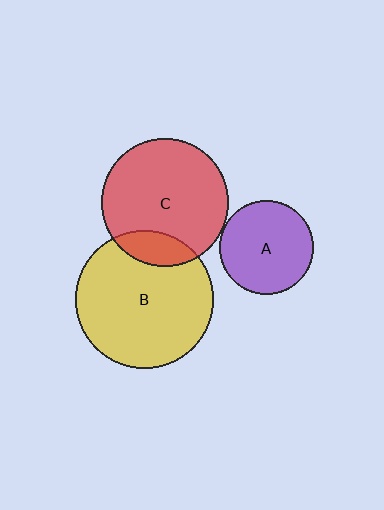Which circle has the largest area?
Circle B (yellow).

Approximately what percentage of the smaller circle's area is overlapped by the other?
Approximately 15%.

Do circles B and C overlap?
Yes.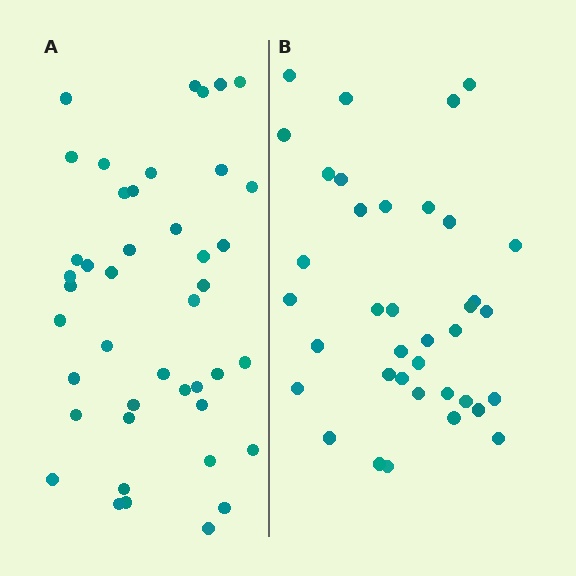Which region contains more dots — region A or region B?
Region A (the left region) has more dots.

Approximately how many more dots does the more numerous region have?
Region A has about 6 more dots than region B.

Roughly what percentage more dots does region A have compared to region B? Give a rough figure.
About 15% more.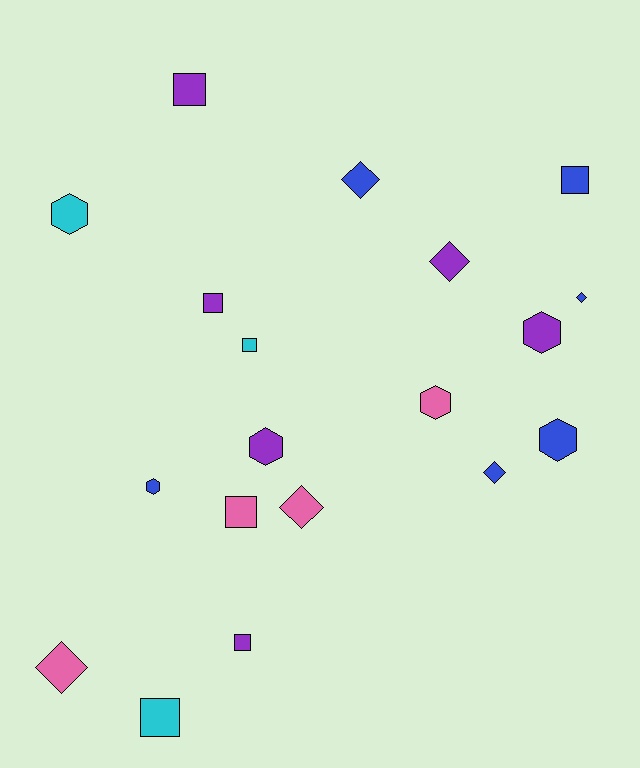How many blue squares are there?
There is 1 blue square.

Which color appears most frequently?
Blue, with 6 objects.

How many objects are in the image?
There are 19 objects.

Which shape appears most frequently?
Square, with 7 objects.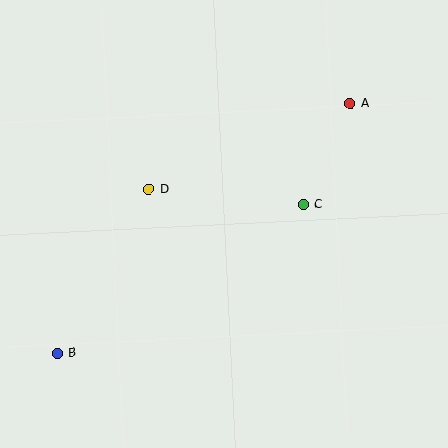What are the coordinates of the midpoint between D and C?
The midpoint between D and C is at (226, 197).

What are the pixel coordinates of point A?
Point A is at (350, 103).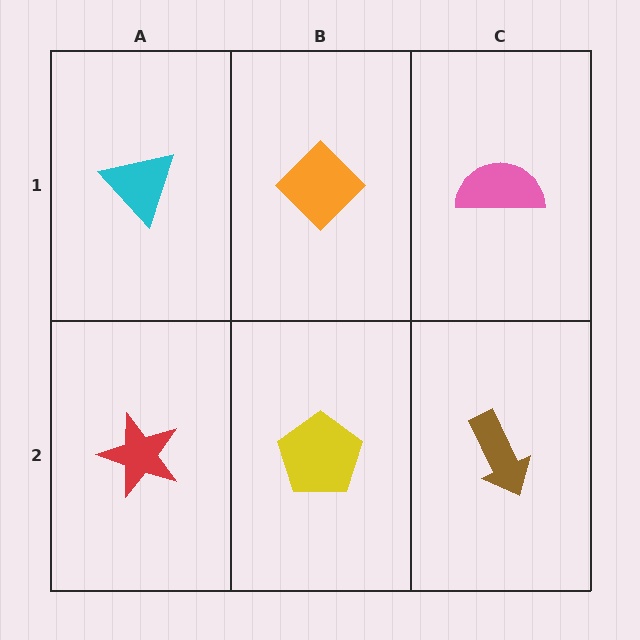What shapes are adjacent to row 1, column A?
A red star (row 2, column A), an orange diamond (row 1, column B).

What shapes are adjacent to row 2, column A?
A cyan triangle (row 1, column A), a yellow pentagon (row 2, column B).